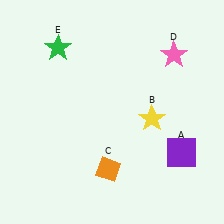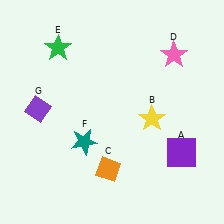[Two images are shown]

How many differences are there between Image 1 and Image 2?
There are 2 differences between the two images.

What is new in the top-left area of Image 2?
A purple diamond (G) was added in the top-left area of Image 2.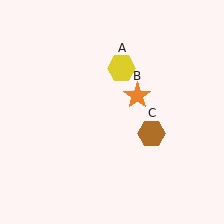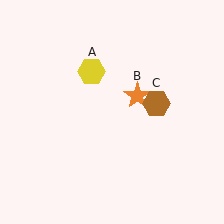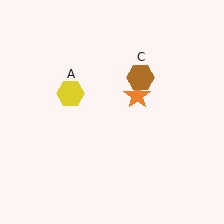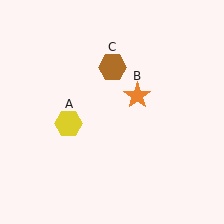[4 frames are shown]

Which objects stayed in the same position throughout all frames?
Orange star (object B) remained stationary.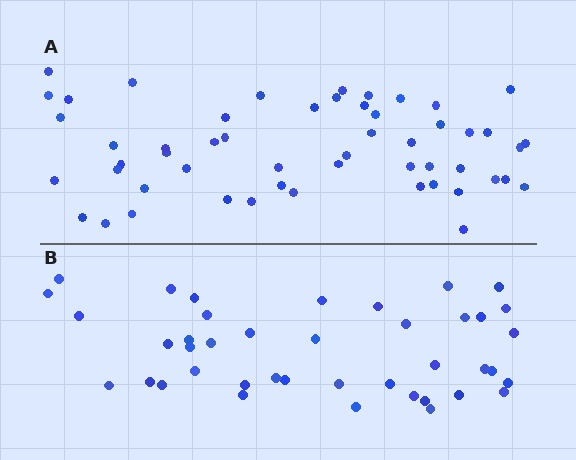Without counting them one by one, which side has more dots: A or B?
Region A (the top region) has more dots.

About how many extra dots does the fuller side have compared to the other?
Region A has roughly 12 or so more dots than region B.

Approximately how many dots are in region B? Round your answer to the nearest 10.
About 40 dots. (The exact count is 41, which rounds to 40.)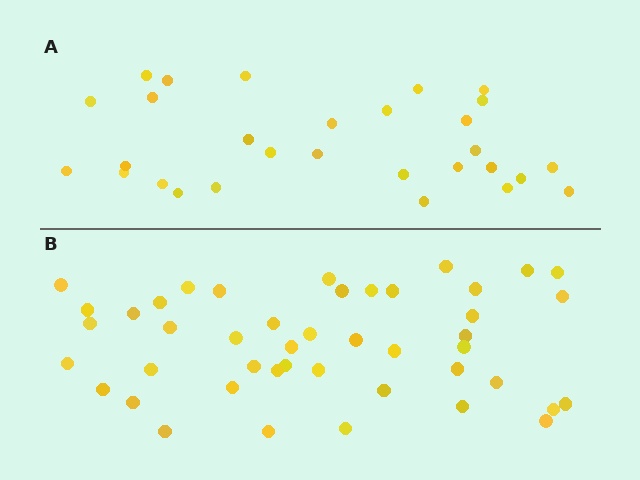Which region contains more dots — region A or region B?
Region B (the bottom region) has more dots.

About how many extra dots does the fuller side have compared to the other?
Region B has approximately 15 more dots than region A.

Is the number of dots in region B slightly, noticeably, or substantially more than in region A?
Region B has substantially more. The ratio is roughly 1.6 to 1.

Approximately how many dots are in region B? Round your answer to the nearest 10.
About 40 dots. (The exact count is 45, which rounds to 40.)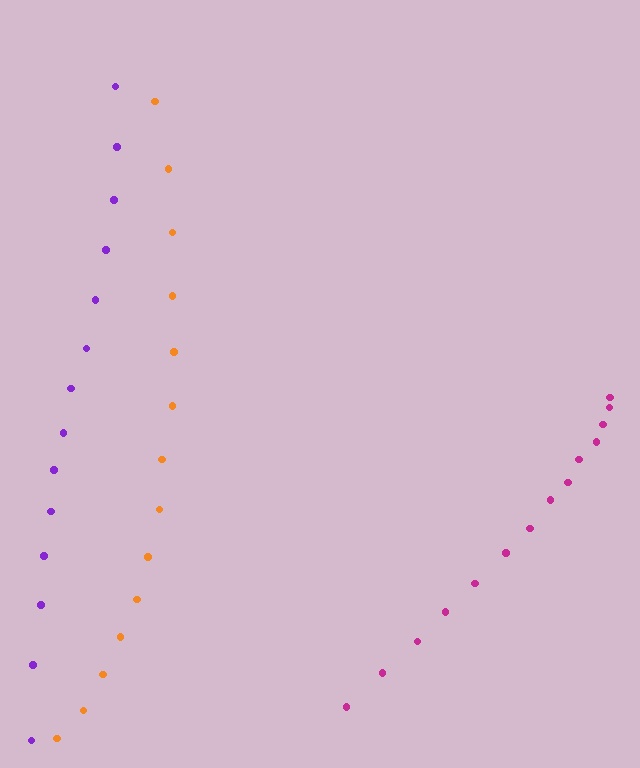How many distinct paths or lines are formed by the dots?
There are 3 distinct paths.